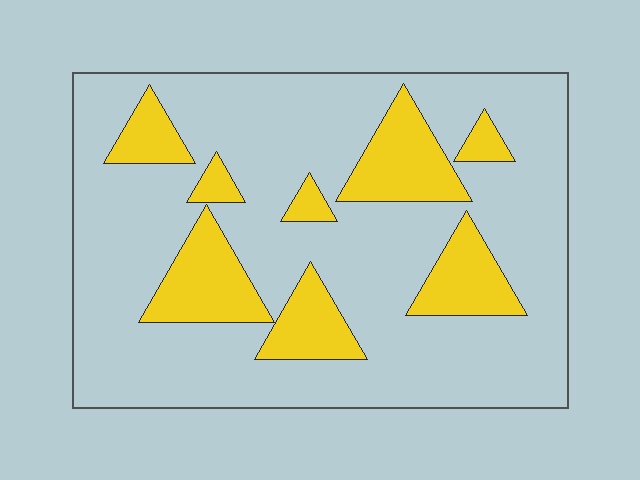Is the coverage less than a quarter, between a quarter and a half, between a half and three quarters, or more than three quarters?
Less than a quarter.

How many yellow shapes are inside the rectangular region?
8.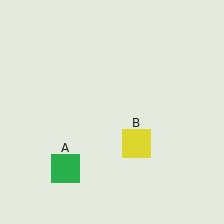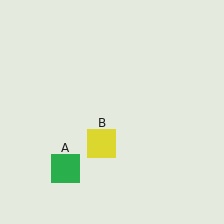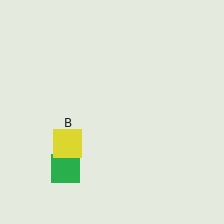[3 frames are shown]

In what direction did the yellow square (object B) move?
The yellow square (object B) moved left.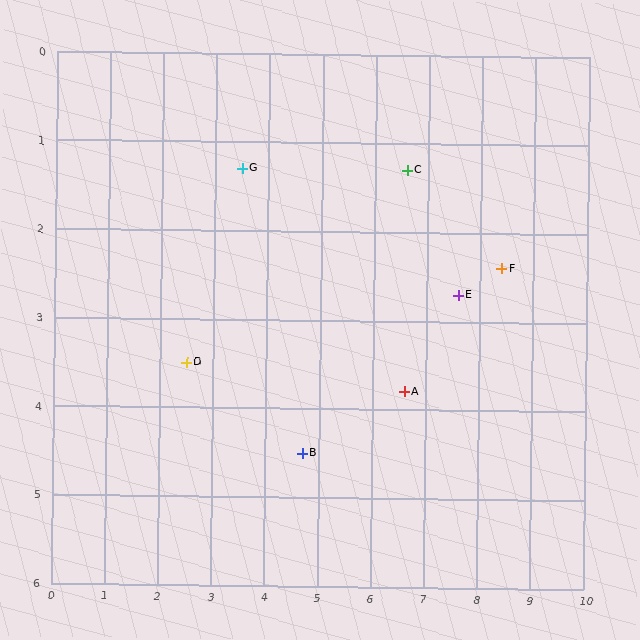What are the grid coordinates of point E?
Point E is at approximately (7.6, 2.7).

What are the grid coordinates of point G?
Point G is at approximately (3.5, 1.3).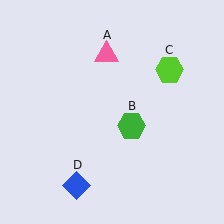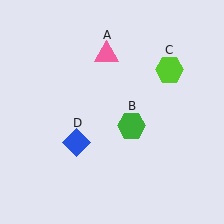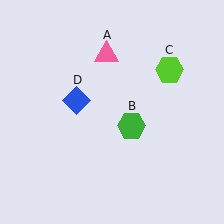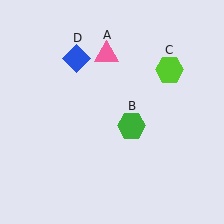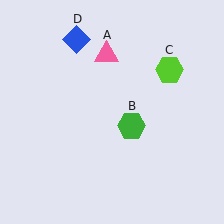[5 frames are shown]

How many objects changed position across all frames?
1 object changed position: blue diamond (object D).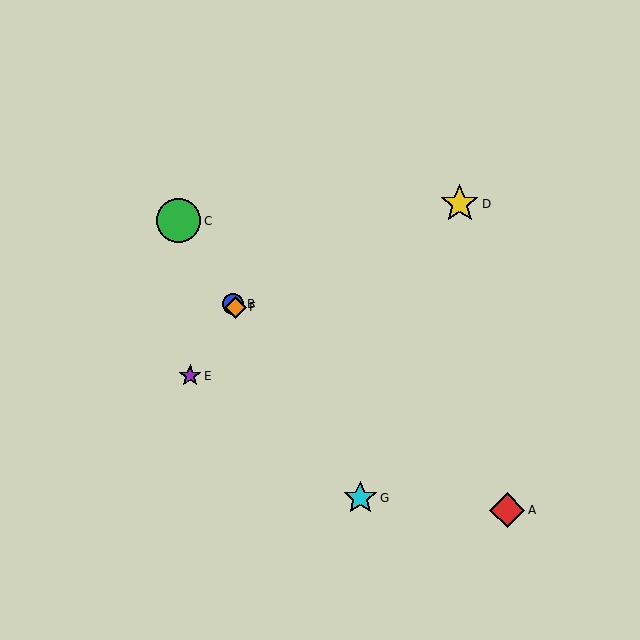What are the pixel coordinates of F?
Object F is at (235, 307).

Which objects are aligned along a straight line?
Objects B, C, F, G are aligned along a straight line.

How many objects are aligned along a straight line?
4 objects (B, C, F, G) are aligned along a straight line.